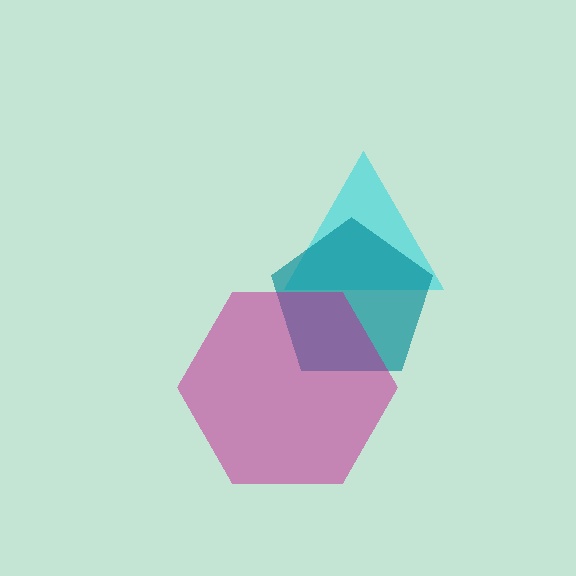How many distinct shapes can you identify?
There are 3 distinct shapes: a cyan triangle, a teal pentagon, a magenta hexagon.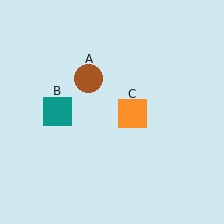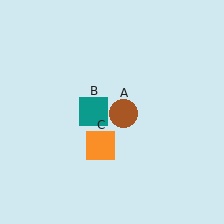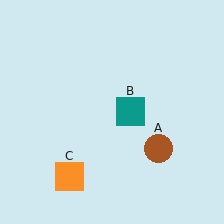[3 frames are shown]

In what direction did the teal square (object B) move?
The teal square (object B) moved right.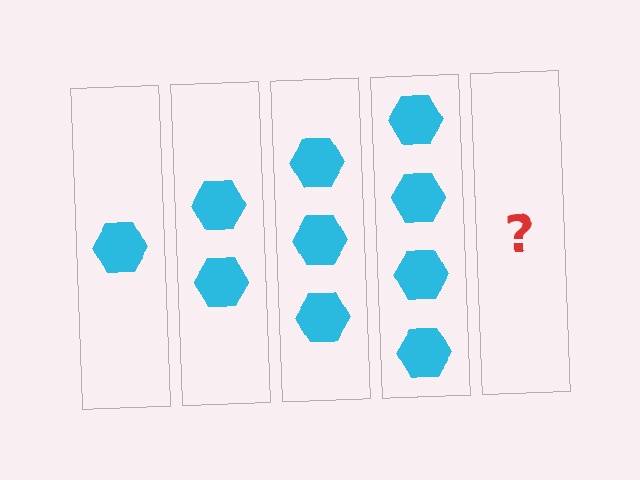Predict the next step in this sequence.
The next step is 5 hexagons.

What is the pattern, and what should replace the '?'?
The pattern is that each step adds one more hexagon. The '?' should be 5 hexagons.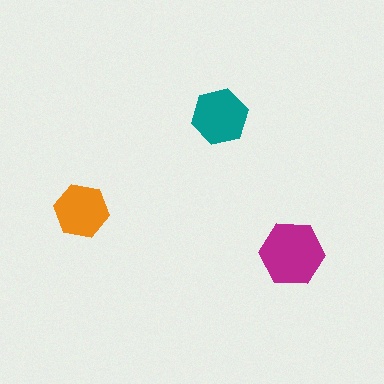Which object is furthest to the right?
The magenta hexagon is rightmost.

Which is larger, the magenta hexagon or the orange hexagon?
The magenta one.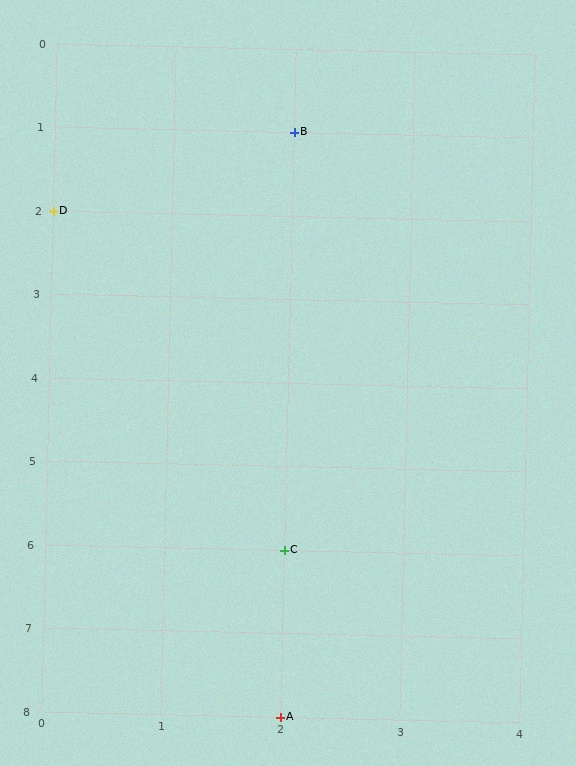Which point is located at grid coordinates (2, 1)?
Point B is at (2, 1).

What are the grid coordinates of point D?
Point D is at grid coordinates (0, 2).